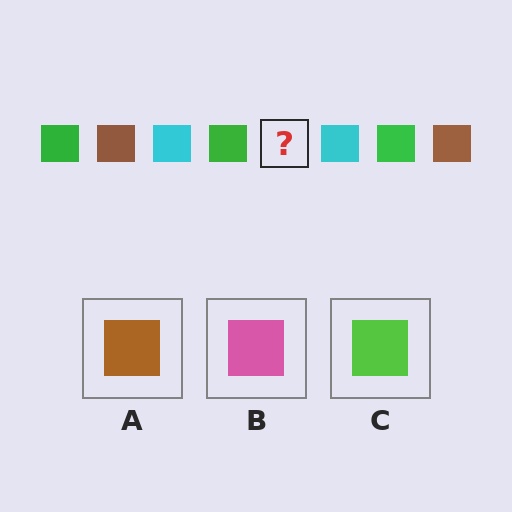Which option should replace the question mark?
Option A.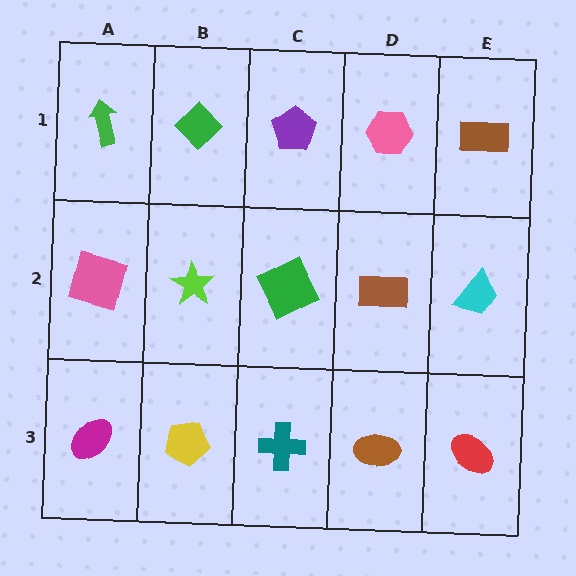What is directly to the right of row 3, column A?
A yellow pentagon.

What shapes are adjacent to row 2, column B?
A green diamond (row 1, column B), a yellow pentagon (row 3, column B), a pink square (row 2, column A), a green square (row 2, column C).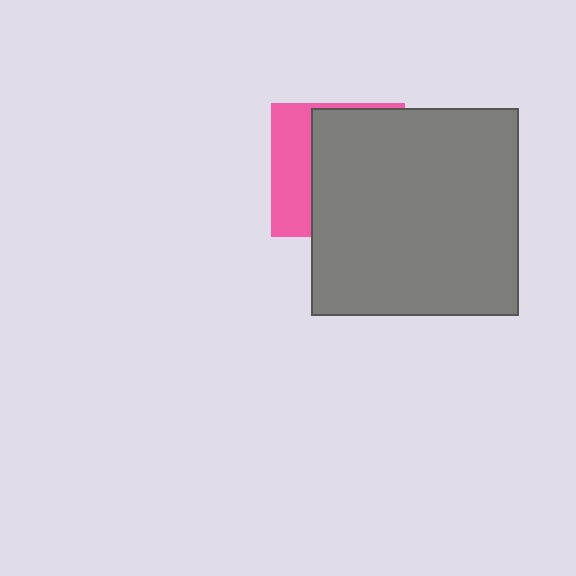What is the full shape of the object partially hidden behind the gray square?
The partially hidden object is a pink square.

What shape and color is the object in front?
The object in front is a gray square.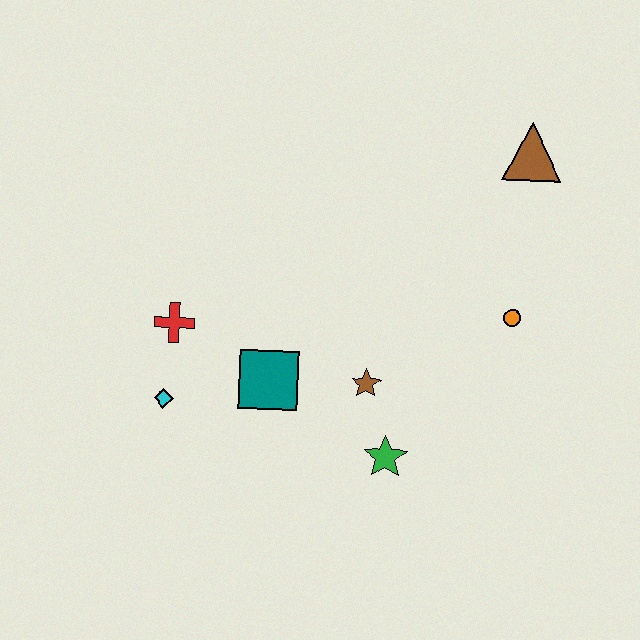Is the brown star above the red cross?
No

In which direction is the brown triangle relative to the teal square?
The brown triangle is to the right of the teal square.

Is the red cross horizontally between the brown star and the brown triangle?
No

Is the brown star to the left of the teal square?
No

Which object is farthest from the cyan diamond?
The brown triangle is farthest from the cyan diamond.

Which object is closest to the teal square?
The brown star is closest to the teal square.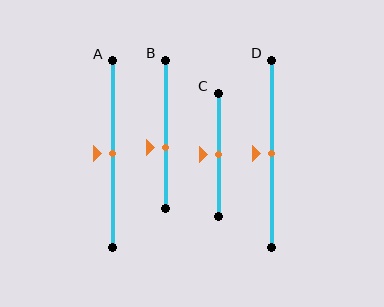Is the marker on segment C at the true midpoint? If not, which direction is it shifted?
Yes, the marker on segment C is at the true midpoint.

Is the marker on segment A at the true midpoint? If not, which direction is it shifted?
Yes, the marker on segment A is at the true midpoint.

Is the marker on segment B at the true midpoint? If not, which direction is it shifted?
No, the marker on segment B is shifted downward by about 9% of the segment length.